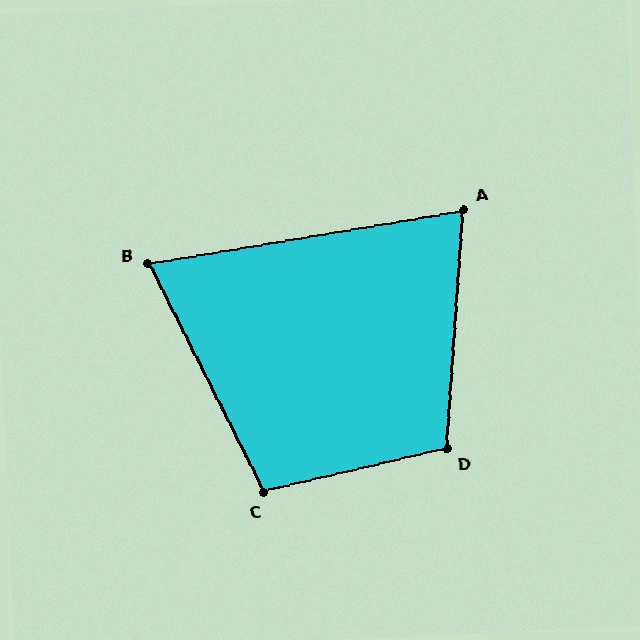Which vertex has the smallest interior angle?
B, at approximately 73 degrees.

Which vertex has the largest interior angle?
D, at approximately 107 degrees.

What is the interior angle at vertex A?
Approximately 76 degrees (acute).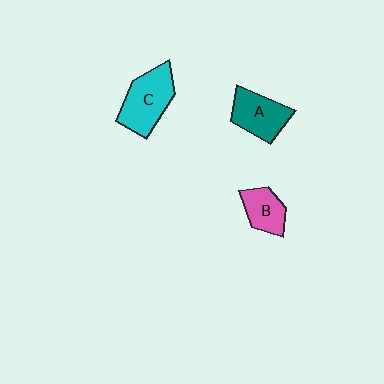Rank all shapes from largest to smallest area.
From largest to smallest: C (cyan), A (teal), B (pink).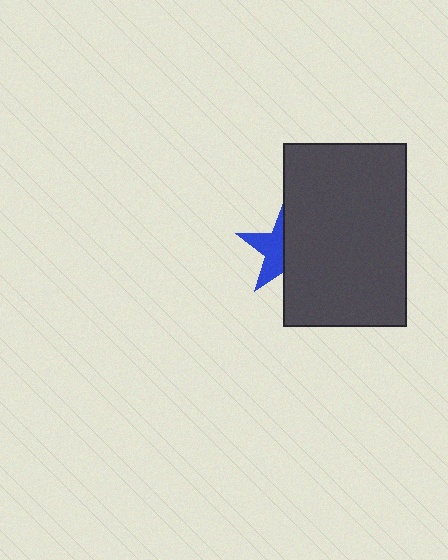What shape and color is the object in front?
The object in front is a dark gray rectangle.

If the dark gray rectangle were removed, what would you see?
You would see the complete blue star.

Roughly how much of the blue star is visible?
About half of it is visible (roughly 47%).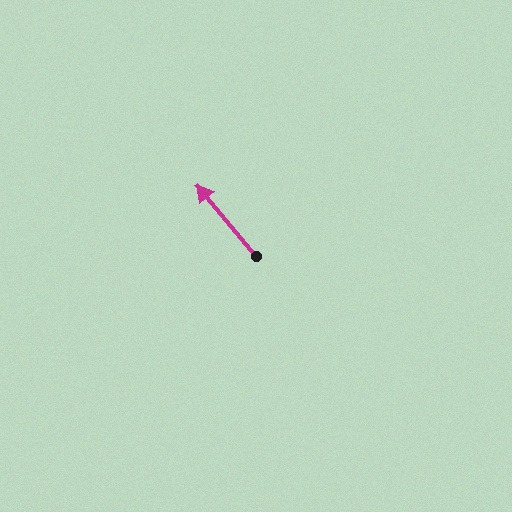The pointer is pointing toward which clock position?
Roughly 11 o'clock.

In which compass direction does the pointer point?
Northwest.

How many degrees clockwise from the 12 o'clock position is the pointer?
Approximately 320 degrees.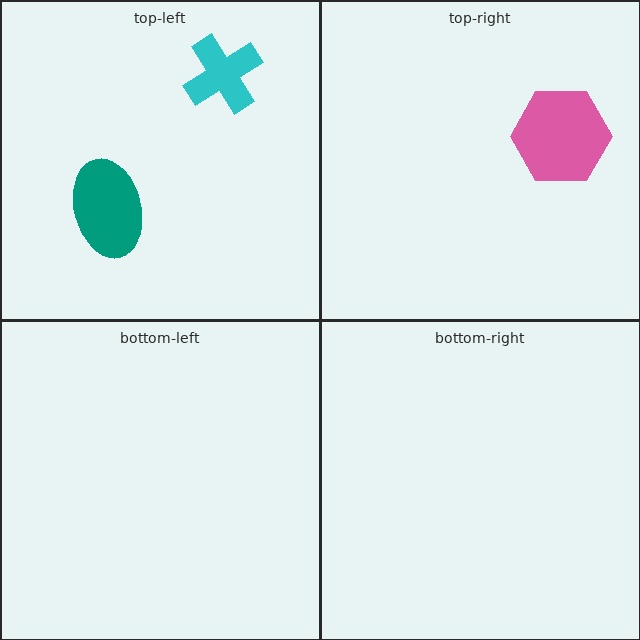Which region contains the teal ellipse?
The top-left region.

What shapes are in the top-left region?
The teal ellipse, the cyan cross.